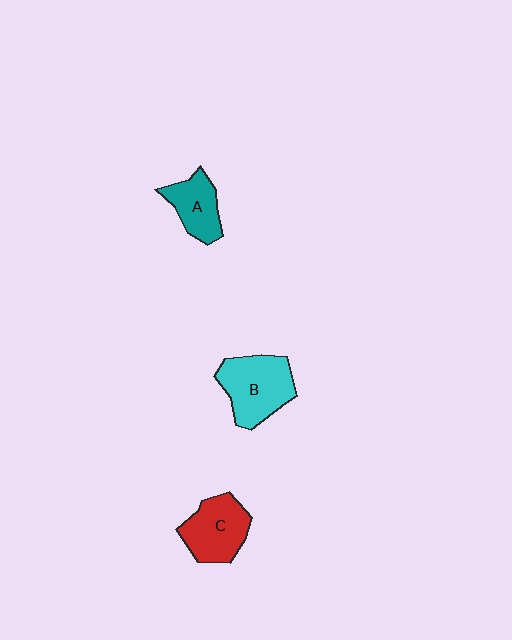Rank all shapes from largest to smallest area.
From largest to smallest: B (cyan), C (red), A (teal).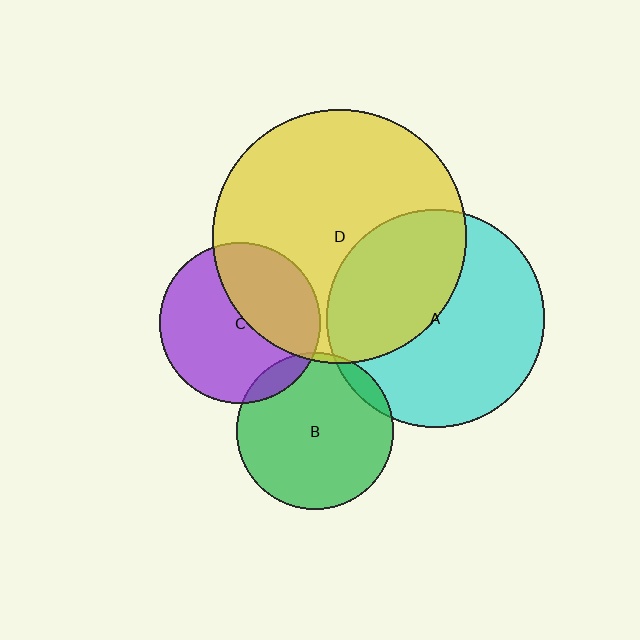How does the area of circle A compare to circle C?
Approximately 1.8 times.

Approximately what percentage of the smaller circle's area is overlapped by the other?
Approximately 5%.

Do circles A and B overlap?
Yes.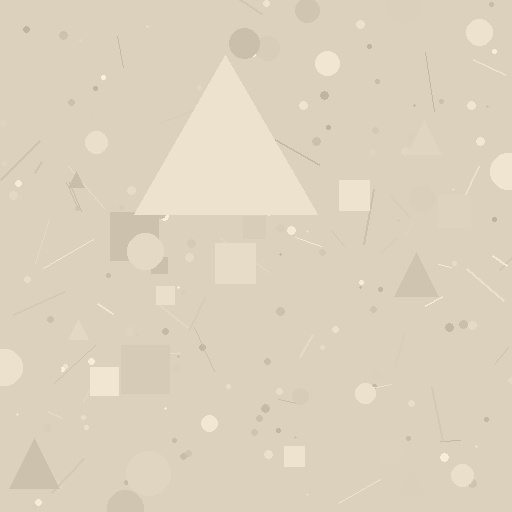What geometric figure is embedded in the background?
A triangle is embedded in the background.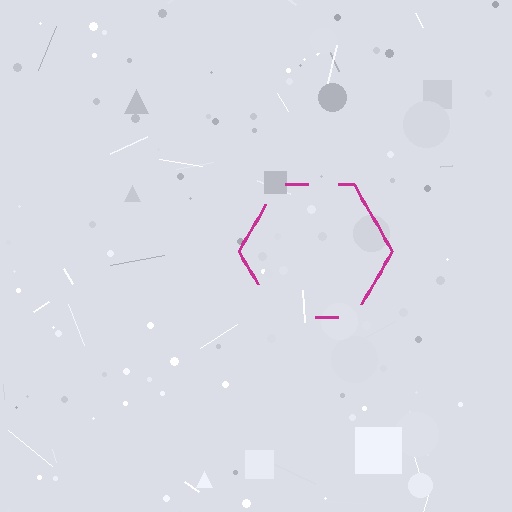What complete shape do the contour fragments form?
The contour fragments form a hexagon.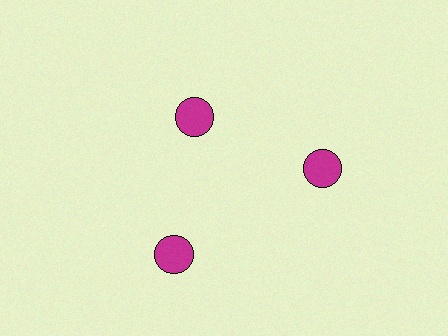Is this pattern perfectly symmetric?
No. The 3 magenta circles are arranged in a ring, but one element near the 11 o'clock position is pulled inward toward the center, breaking the 3-fold rotational symmetry.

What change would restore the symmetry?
The symmetry would be restored by moving it outward, back onto the ring so that all 3 circles sit at equal angles and equal distance from the center.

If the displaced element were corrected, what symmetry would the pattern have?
It would have 3-fold rotational symmetry — the pattern would map onto itself every 120 degrees.